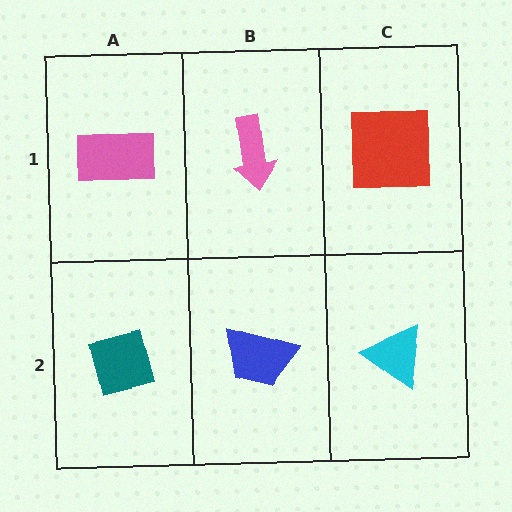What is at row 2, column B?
A blue trapezoid.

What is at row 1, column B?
A pink arrow.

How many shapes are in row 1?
3 shapes.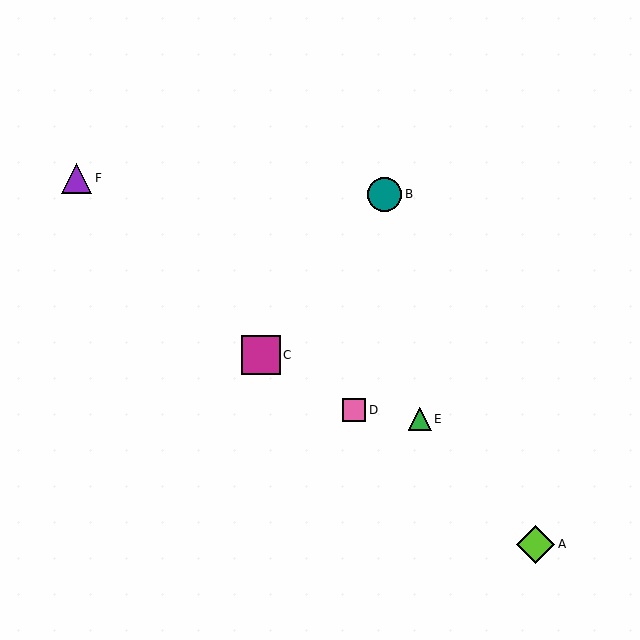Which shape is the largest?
The magenta square (labeled C) is the largest.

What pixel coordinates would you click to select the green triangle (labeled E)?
Click at (420, 419) to select the green triangle E.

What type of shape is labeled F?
Shape F is a purple triangle.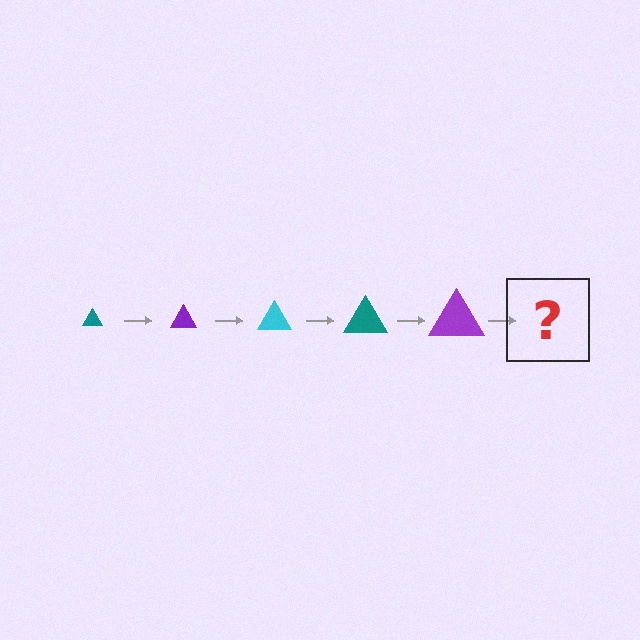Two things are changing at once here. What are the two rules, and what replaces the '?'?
The two rules are that the triangle grows larger each step and the color cycles through teal, purple, and cyan. The '?' should be a cyan triangle, larger than the previous one.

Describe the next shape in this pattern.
It should be a cyan triangle, larger than the previous one.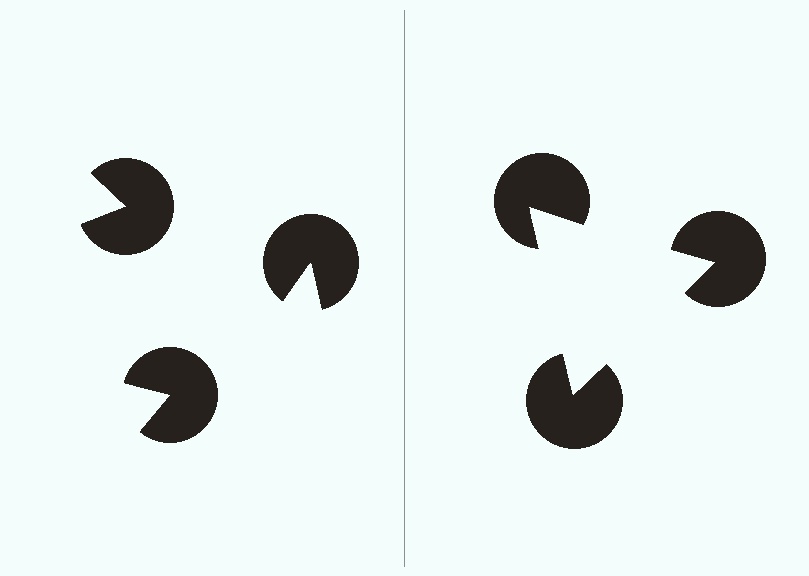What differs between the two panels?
The pac-man discs are positioned identically on both sides; only the wedge orientations differ. On the right they align to a triangle; on the left they are misaligned.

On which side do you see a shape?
An illusory triangle appears on the right side. On the left side the wedge cuts are rotated, so no coherent shape forms.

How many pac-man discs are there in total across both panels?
6 — 3 on each side.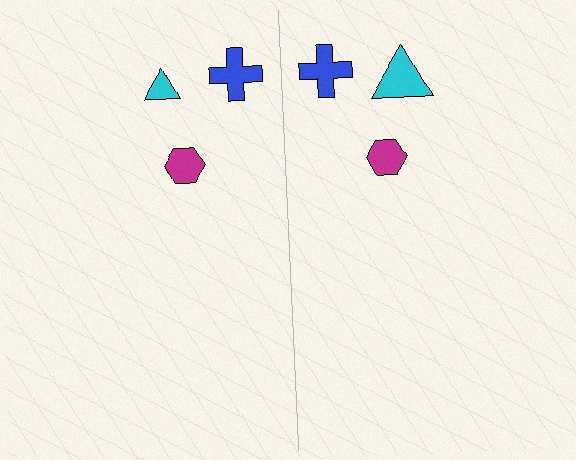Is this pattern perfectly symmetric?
No, the pattern is not perfectly symmetric. The cyan triangle on the right side has a different size than its mirror counterpart.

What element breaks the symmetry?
The cyan triangle on the right side has a different size than its mirror counterpart.